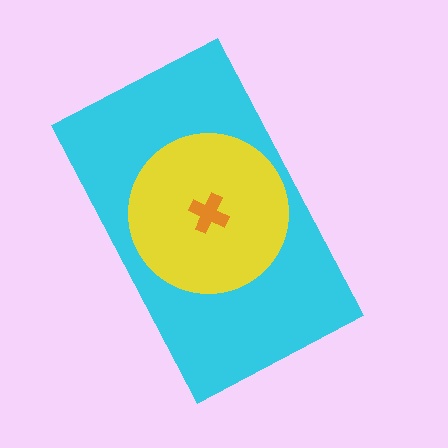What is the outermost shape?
The cyan rectangle.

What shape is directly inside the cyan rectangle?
The yellow circle.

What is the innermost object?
The orange cross.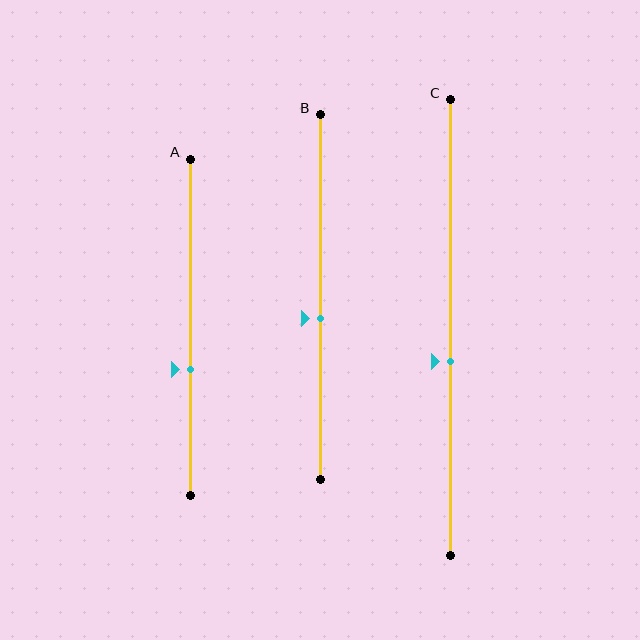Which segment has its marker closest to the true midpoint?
Segment B has its marker closest to the true midpoint.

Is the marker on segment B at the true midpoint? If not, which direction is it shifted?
No, the marker on segment B is shifted downward by about 6% of the segment length.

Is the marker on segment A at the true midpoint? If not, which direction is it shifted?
No, the marker on segment A is shifted downward by about 12% of the segment length.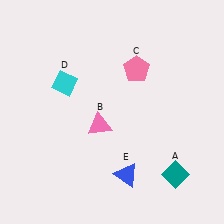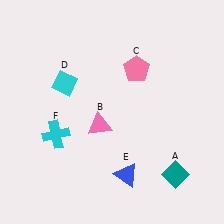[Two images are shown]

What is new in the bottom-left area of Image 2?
A cyan cross (F) was added in the bottom-left area of Image 2.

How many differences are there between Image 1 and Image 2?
There is 1 difference between the two images.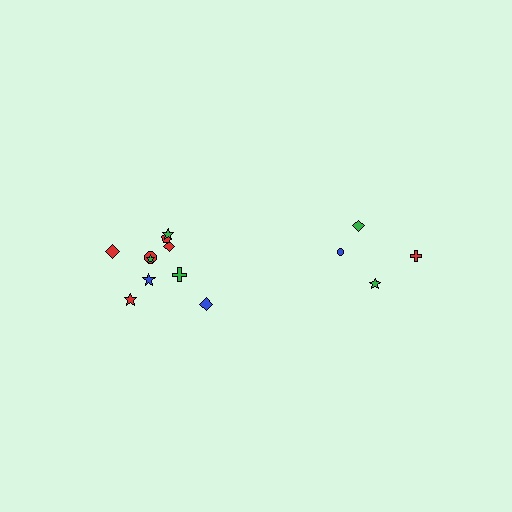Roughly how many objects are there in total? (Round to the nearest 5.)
Roughly 15 objects in total.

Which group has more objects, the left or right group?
The left group.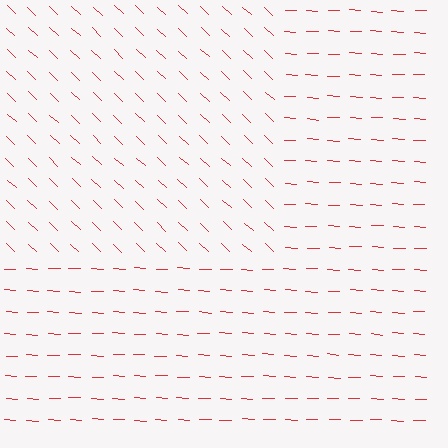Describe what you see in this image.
The image is filled with small red line segments. A rectangle region in the image has lines oriented differently from the surrounding lines, creating a visible texture boundary.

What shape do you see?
I see a rectangle.